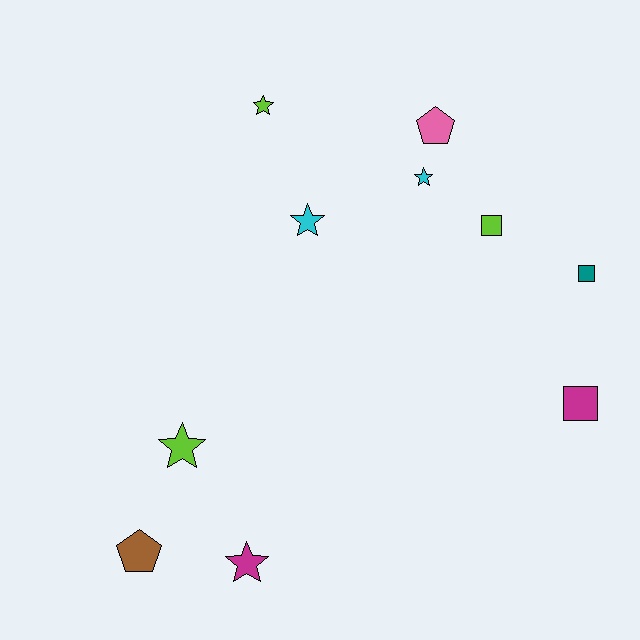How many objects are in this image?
There are 10 objects.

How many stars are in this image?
There are 5 stars.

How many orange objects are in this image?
There are no orange objects.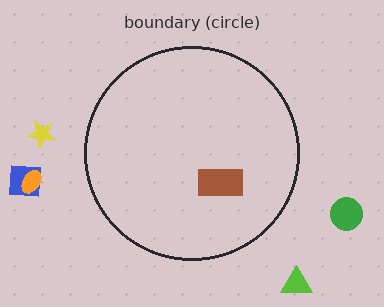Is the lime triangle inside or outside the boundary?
Outside.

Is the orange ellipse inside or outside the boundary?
Outside.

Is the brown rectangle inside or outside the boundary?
Inside.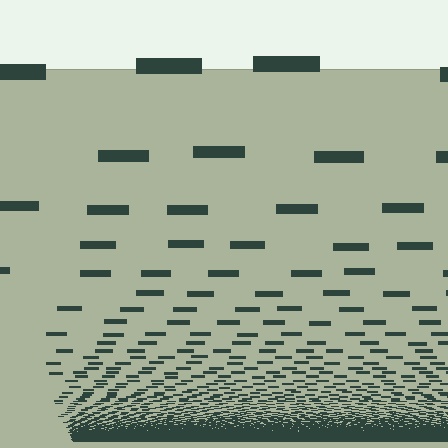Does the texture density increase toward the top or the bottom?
Density increases toward the bottom.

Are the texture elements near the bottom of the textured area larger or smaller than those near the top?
Smaller. The gradient is inverted — elements near the bottom are smaller and denser.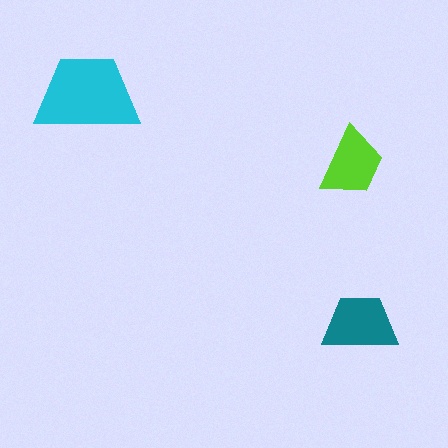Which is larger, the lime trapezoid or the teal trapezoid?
The teal one.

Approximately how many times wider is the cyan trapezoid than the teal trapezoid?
About 1.5 times wider.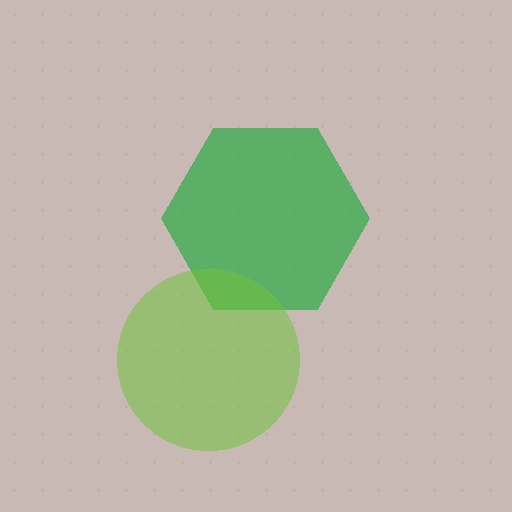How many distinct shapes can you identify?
There are 2 distinct shapes: a green hexagon, a lime circle.